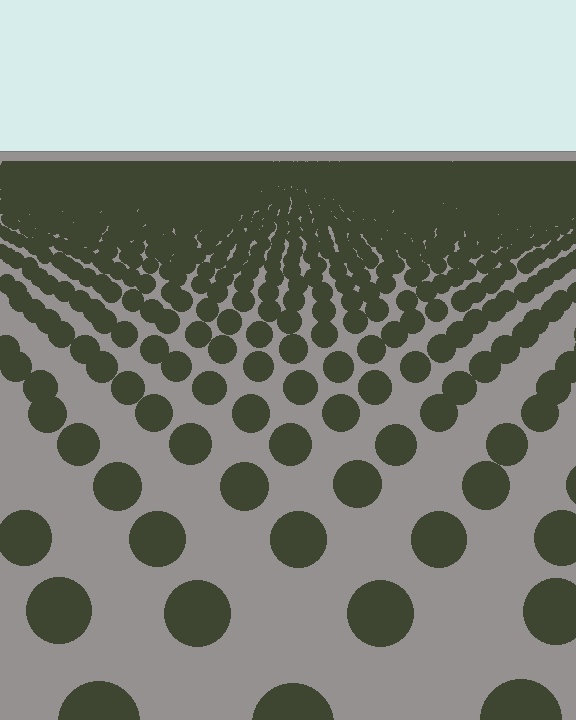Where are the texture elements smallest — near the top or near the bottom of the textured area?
Near the top.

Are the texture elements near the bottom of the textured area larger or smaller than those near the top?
Larger. Near the bottom, elements are closer to the viewer and appear at a bigger on-screen size.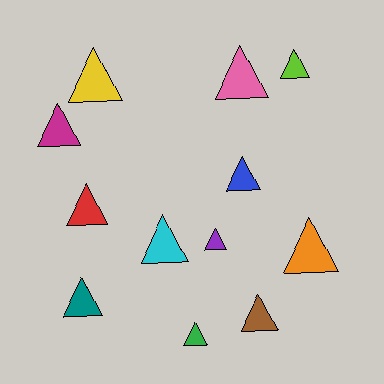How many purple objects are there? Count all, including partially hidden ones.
There is 1 purple object.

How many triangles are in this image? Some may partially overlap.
There are 12 triangles.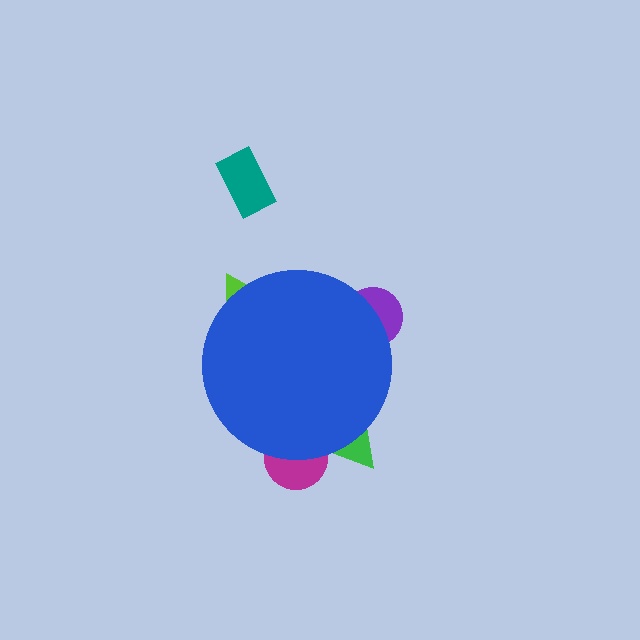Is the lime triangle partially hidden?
Yes, the lime triangle is partially hidden behind the blue circle.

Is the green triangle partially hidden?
Yes, the green triangle is partially hidden behind the blue circle.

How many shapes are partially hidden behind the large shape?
4 shapes are partially hidden.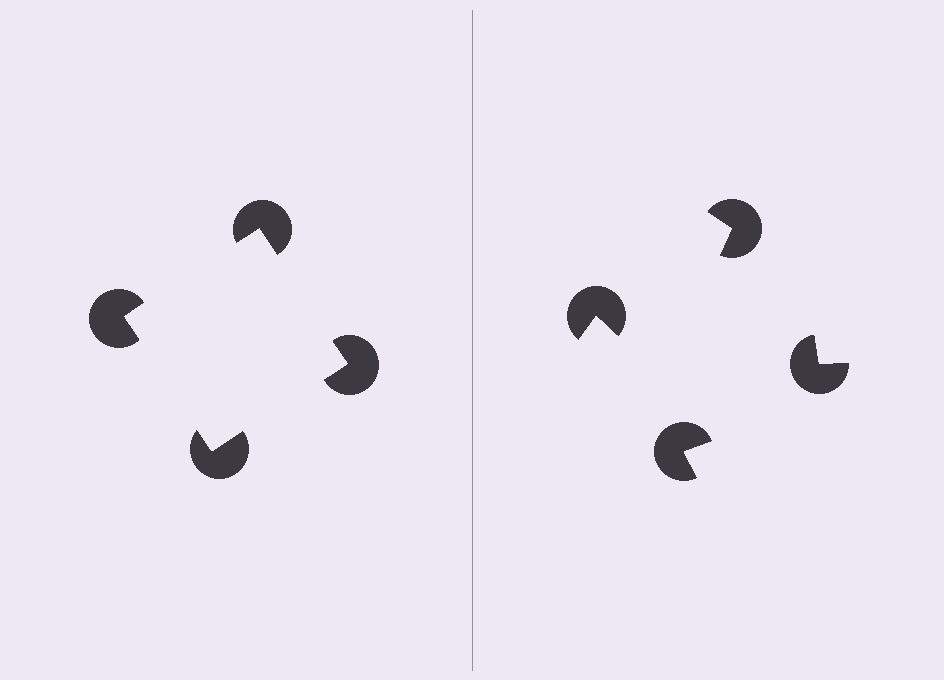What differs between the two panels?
The pac-man discs are positioned identically on both sides; only the wedge orientations differ. On the left they align to a square; on the right they are misaligned.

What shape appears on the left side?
An illusory square.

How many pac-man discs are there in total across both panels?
8 — 4 on each side.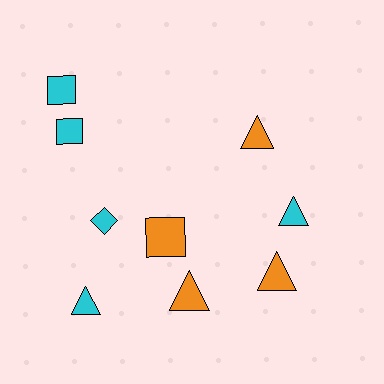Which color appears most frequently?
Cyan, with 5 objects.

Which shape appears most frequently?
Triangle, with 5 objects.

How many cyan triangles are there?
There are 2 cyan triangles.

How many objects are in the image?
There are 9 objects.